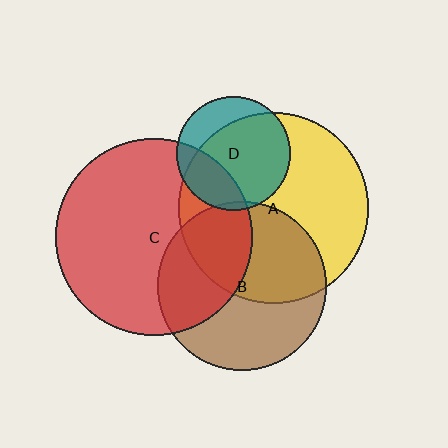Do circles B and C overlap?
Yes.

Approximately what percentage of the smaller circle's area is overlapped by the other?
Approximately 40%.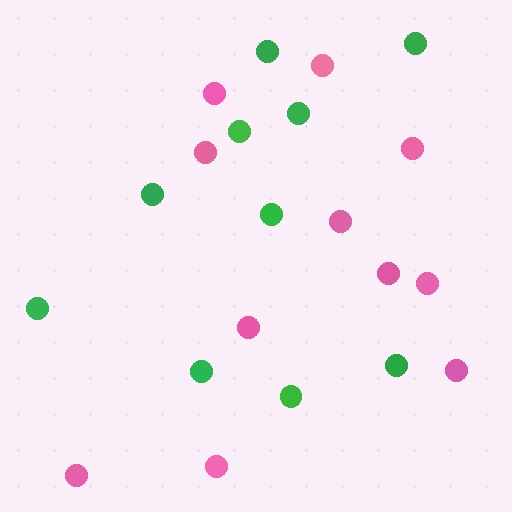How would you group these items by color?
There are 2 groups: one group of green circles (10) and one group of pink circles (11).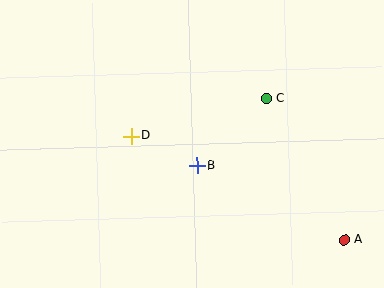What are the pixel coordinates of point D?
Point D is at (131, 136).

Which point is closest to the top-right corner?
Point C is closest to the top-right corner.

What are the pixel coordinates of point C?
Point C is at (266, 98).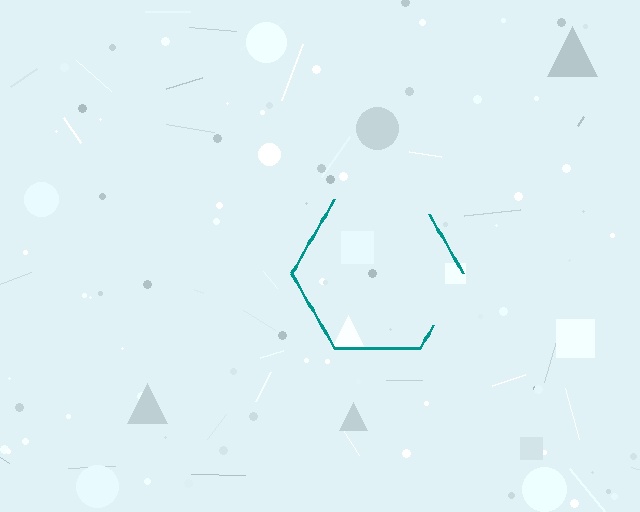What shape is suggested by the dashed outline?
The dashed outline suggests a hexagon.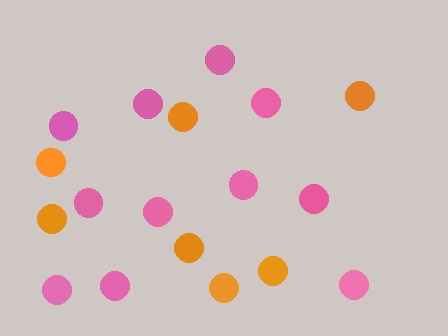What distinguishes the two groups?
There are 2 groups: one group of pink circles (11) and one group of orange circles (7).